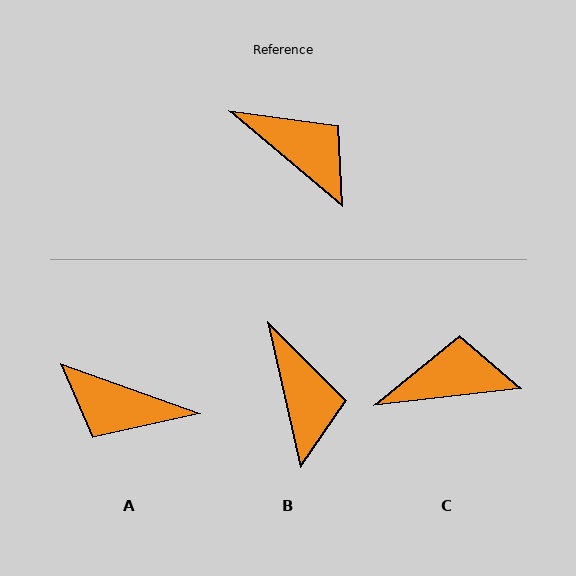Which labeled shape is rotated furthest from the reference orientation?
A, about 160 degrees away.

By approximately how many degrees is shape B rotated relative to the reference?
Approximately 38 degrees clockwise.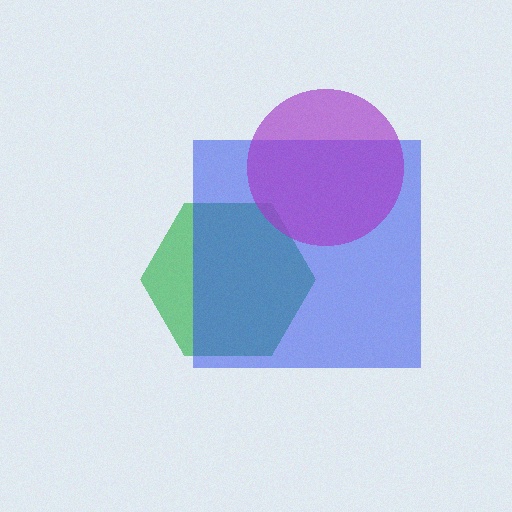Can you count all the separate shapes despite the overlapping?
Yes, there are 3 separate shapes.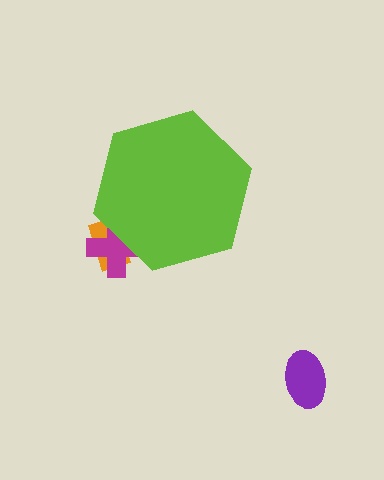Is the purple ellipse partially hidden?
No, the purple ellipse is fully visible.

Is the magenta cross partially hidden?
Yes, the magenta cross is partially hidden behind the lime hexagon.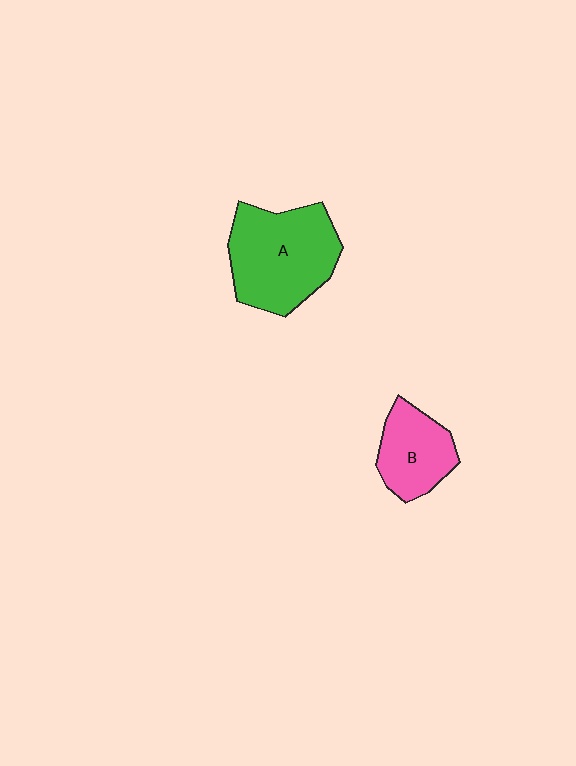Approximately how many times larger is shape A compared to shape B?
Approximately 1.7 times.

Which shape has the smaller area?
Shape B (pink).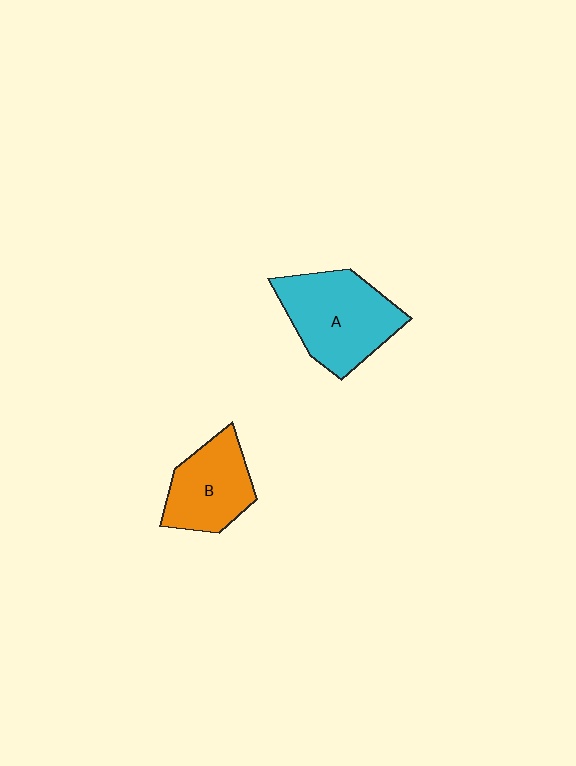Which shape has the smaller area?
Shape B (orange).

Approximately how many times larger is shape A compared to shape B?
Approximately 1.4 times.